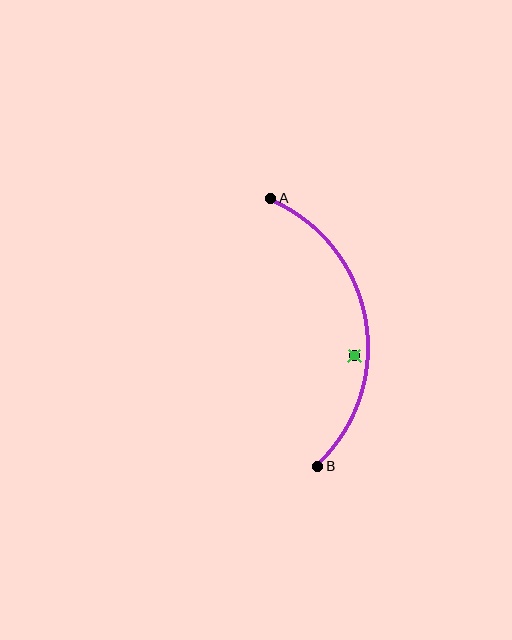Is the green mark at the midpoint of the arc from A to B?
No — the green mark does not lie on the arc at all. It sits slightly inside the curve.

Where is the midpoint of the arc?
The arc midpoint is the point on the curve farthest from the straight line joining A and B. It sits to the right of that line.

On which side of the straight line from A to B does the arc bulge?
The arc bulges to the right of the straight line connecting A and B.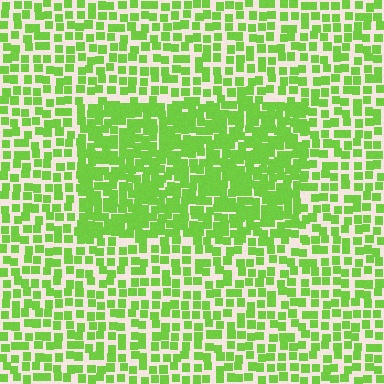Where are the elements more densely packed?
The elements are more densely packed inside the rectangle boundary.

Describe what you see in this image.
The image contains small lime elements arranged at two different densities. A rectangle-shaped region is visible where the elements are more densely packed than the surrounding area.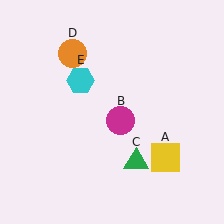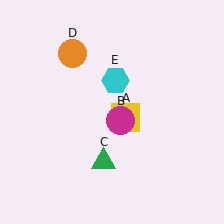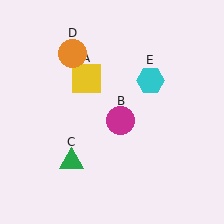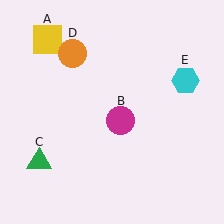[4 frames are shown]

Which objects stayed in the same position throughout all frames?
Magenta circle (object B) and orange circle (object D) remained stationary.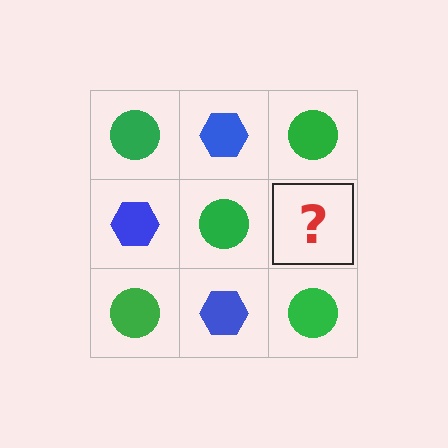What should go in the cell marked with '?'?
The missing cell should contain a blue hexagon.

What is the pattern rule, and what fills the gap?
The rule is that it alternates green circle and blue hexagon in a checkerboard pattern. The gap should be filled with a blue hexagon.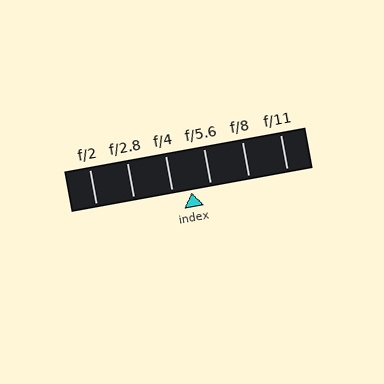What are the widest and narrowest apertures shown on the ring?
The widest aperture shown is f/2 and the narrowest is f/11.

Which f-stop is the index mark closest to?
The index mark is closest to f/4.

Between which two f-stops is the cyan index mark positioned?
The index mark is between f/4 and f/5.6.